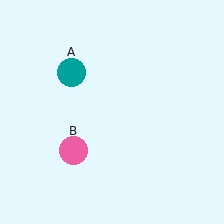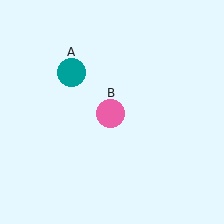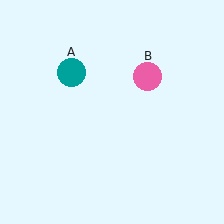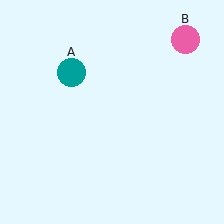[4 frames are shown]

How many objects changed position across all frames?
1 object changed position: pink circle (object B).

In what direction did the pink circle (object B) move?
The pink circle (object B) moved up and to the right.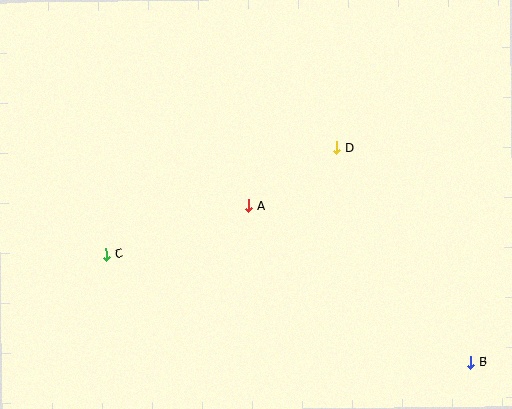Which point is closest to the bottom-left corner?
Point C is closest to the bottom-left corner.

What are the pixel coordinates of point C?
Point C is at (106, 254).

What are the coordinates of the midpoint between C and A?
The midpoint between C and A is at (178, 230).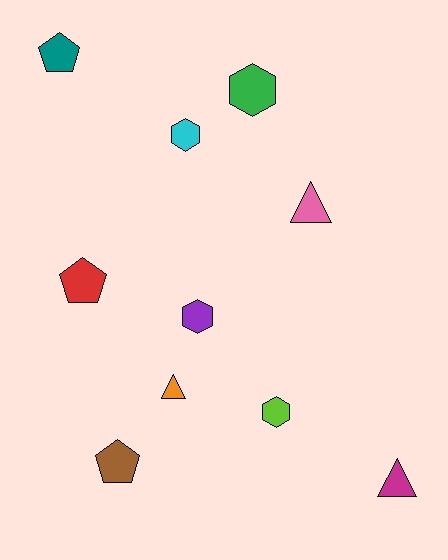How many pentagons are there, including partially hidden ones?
There are 3 pentagons.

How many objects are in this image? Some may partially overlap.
There are 10 objects.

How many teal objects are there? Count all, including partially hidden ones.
There is 1 teal object.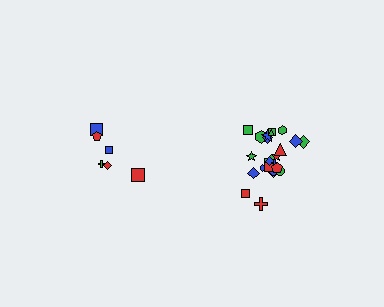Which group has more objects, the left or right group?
The right group.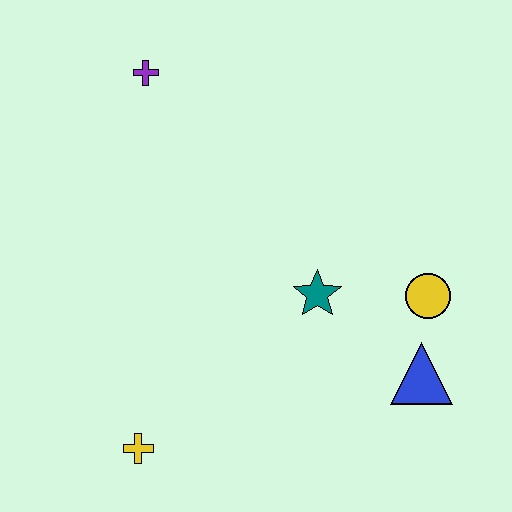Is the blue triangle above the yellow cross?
Yes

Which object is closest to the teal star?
The yellow circle is closest to the teal star.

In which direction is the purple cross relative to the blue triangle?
The purple cross is above the blue triangle.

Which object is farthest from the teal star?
The purple cross is farthest from the teal star.